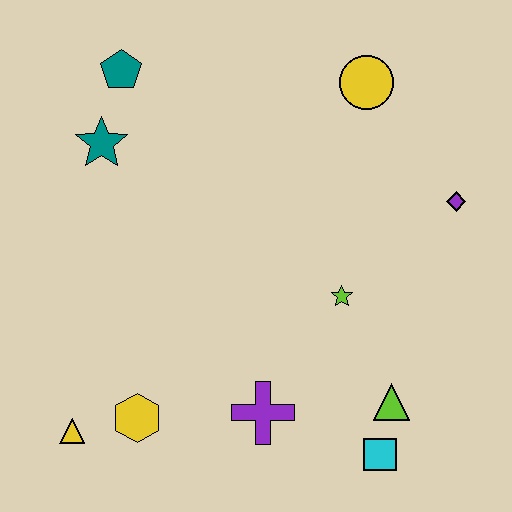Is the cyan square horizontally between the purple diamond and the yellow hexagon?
Yes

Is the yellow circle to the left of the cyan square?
Yes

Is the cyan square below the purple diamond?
Yes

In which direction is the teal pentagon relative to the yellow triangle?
The teal pentagon is above the yellow triangle.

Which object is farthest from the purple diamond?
The yellow triangle is farthest from the purple diamond.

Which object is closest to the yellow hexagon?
The yellow triangle is closest to the yellow hexagon.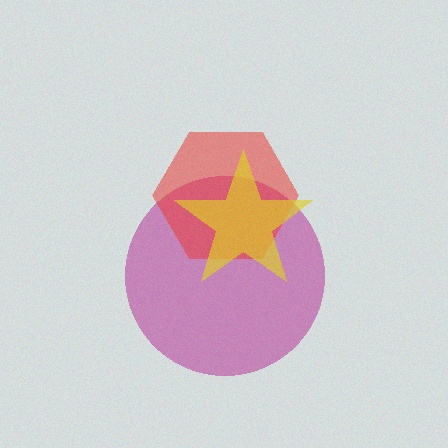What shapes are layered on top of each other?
The layered shapes are: a magenta circle, a red hexagon, a yellow star.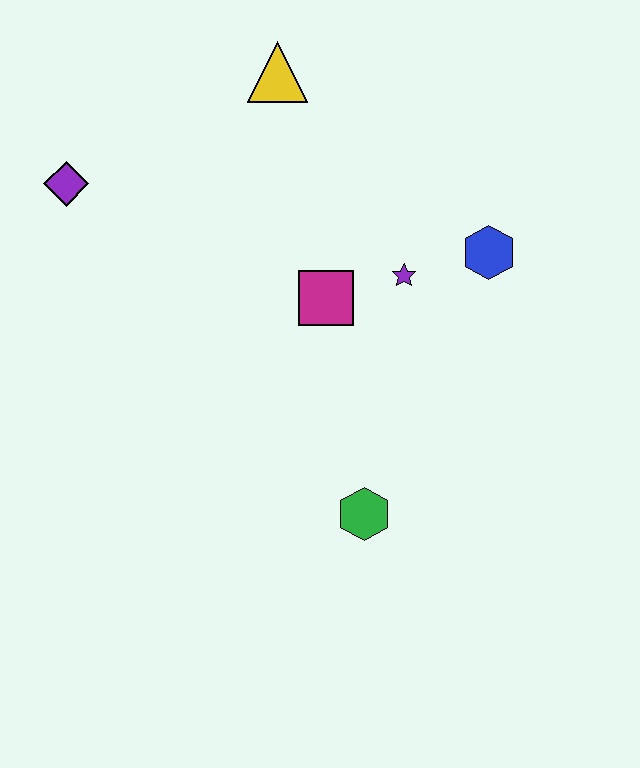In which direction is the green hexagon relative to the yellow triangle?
The green hexagon is below the yellow triangle.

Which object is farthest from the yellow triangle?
The green hexagon is farthest from the yellow triangle.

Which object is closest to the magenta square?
The purple star is closest to the magenta square.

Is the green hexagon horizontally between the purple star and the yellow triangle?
Yes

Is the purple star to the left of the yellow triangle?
No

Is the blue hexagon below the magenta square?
No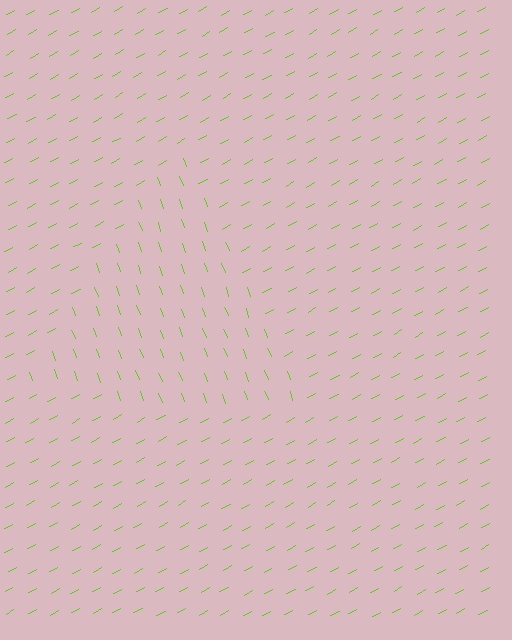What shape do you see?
I see a triangle.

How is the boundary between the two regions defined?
The boundary is defined purely by a change in line orientation (approximately 81 degrees difference). All lines are the same color and thickness.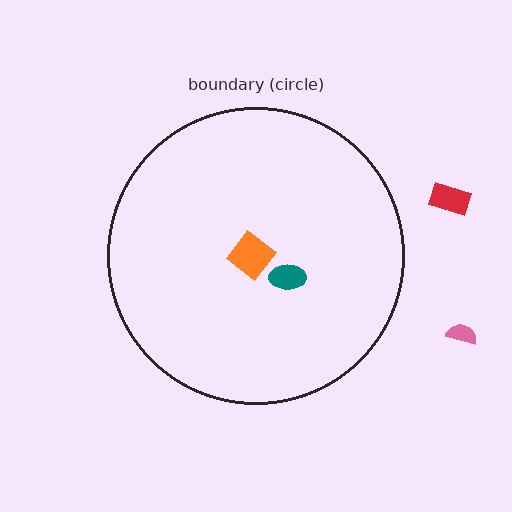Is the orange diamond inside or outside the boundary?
Inside.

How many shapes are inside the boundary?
2 inside, 2 outside.